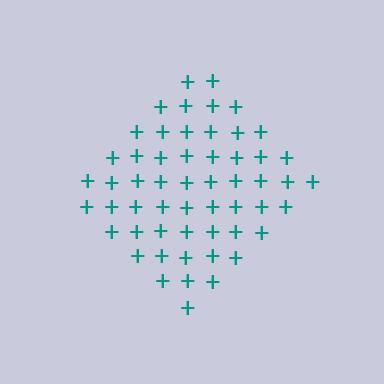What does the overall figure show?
The overall figure shows a diamond.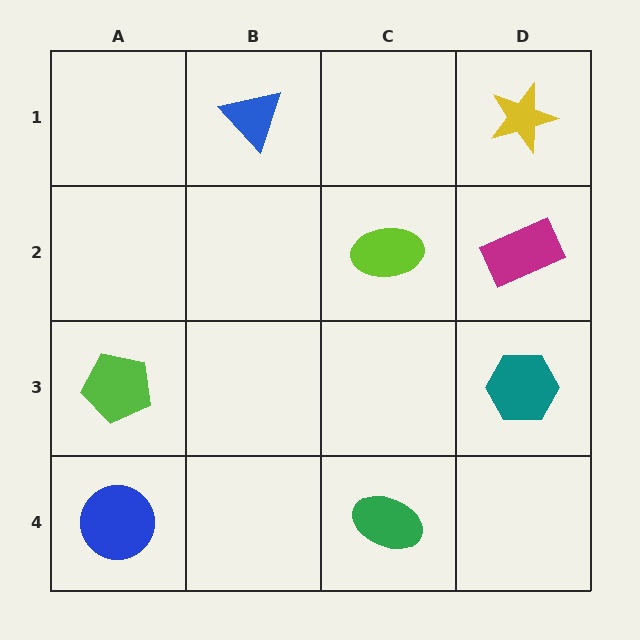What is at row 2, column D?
A magenta rectangle.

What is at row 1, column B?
A blue triangle.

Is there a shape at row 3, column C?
No, that cell is empty.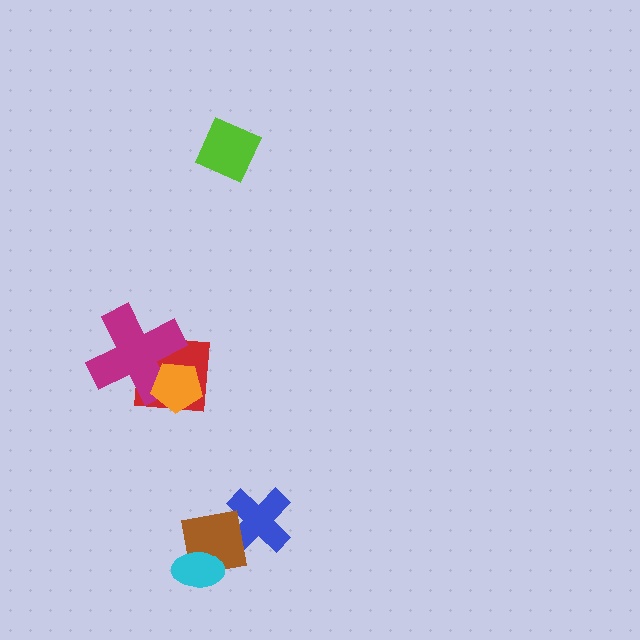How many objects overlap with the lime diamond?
0 objects overlap with the lime diamond.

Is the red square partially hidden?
Yes, it is partially covered by another shape.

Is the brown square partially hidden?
Yes, it is partially covered by another shape.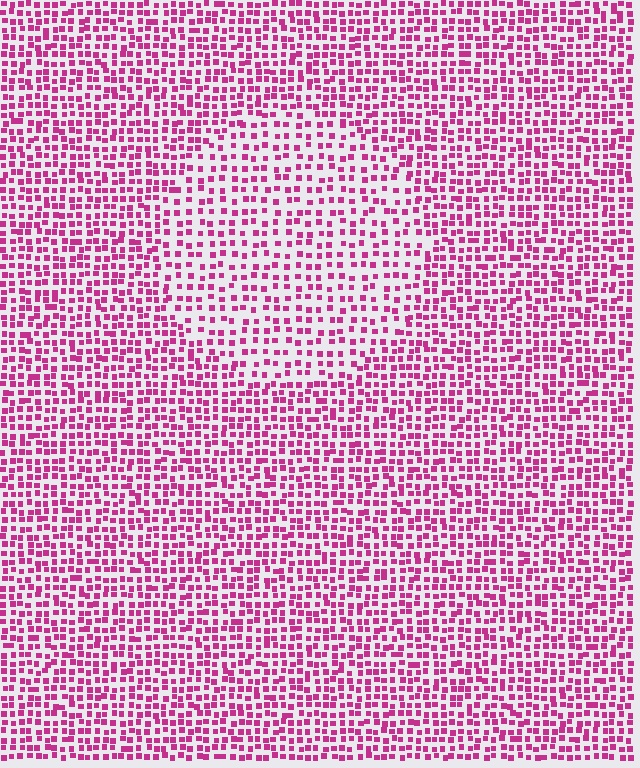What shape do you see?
I see a circle.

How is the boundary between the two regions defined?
The boundary is defined by a change in element density (approximately 1.6x ratio). All elements are the same color, size, and shape.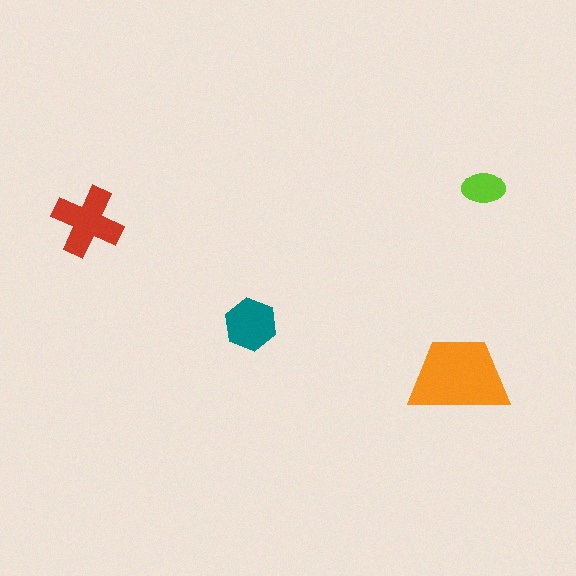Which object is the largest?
The orange trapezoid.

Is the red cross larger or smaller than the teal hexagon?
Larger.